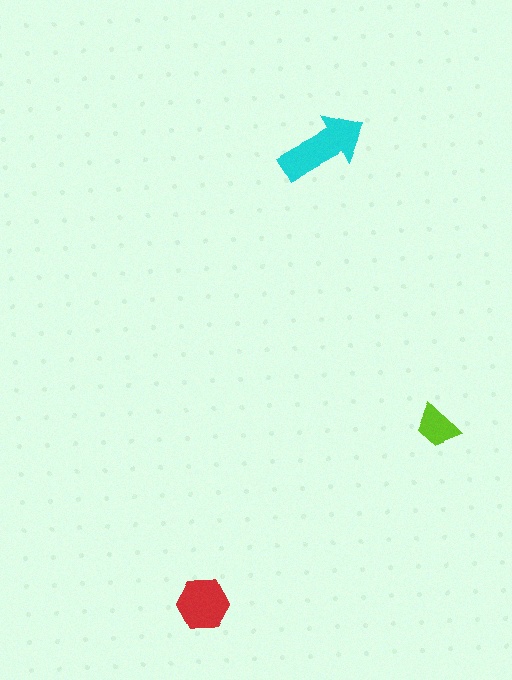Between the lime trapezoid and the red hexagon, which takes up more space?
The red hexagon.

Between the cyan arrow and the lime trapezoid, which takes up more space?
The cyan arrow.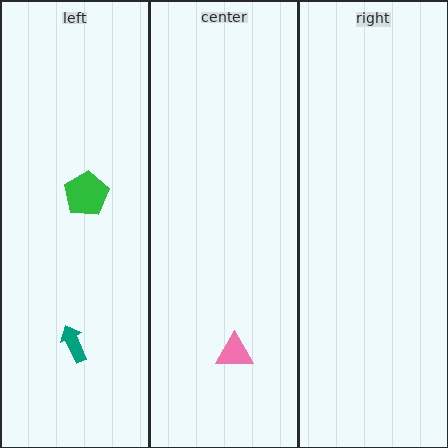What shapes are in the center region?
The pink triangle.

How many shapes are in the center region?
1.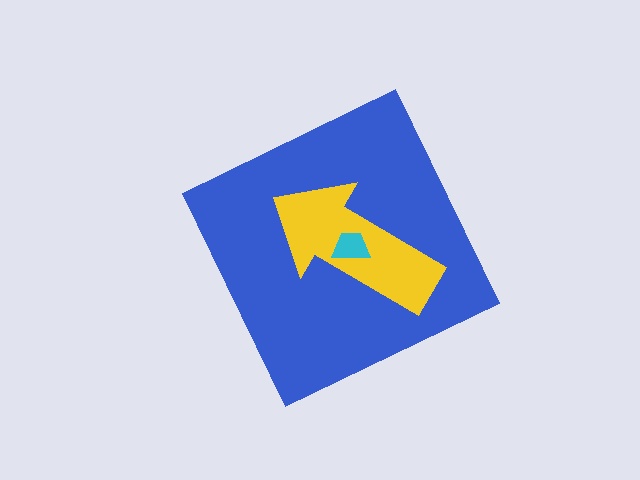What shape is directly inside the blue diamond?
The yellow arrow.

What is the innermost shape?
The cyan trapezoid.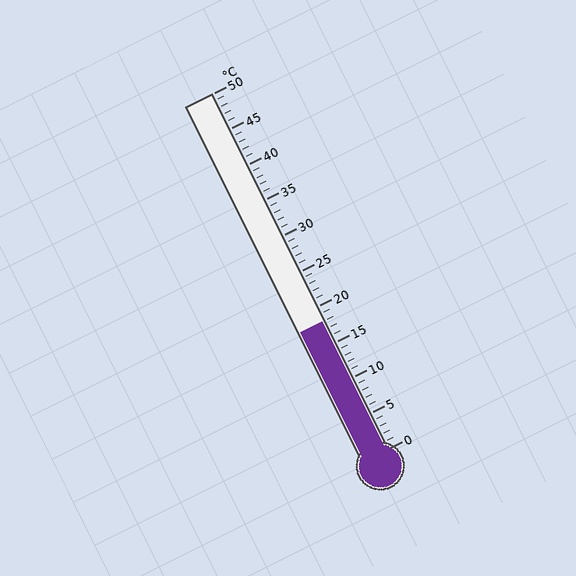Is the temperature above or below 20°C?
The temperature is below 20°C.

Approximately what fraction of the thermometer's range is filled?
The thermometer is filled to approximately 35% of its range.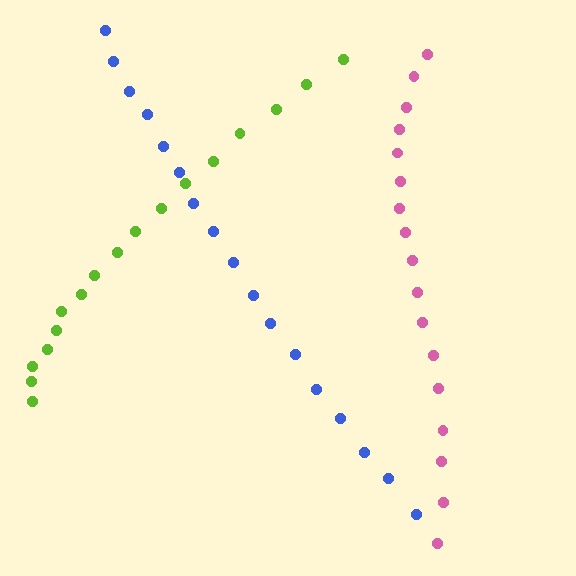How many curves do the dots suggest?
There are 3 distinct paths.